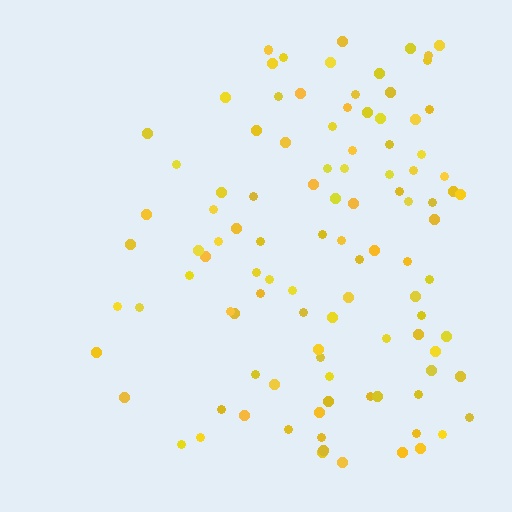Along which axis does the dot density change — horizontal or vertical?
Horizontal.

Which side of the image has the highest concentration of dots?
The right.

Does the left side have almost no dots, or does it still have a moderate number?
Still a moderate number, just noticeably fewer than the right.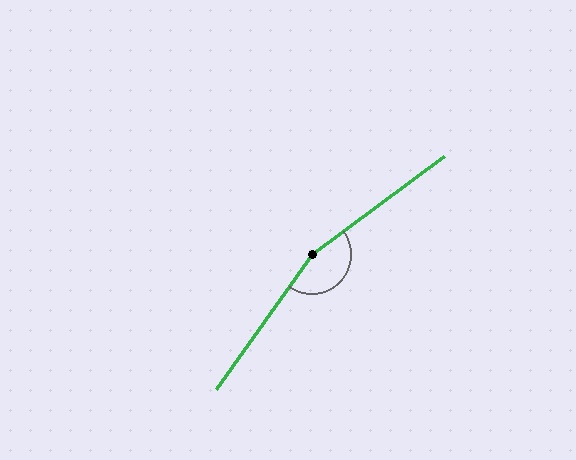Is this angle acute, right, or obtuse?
It is obtuse.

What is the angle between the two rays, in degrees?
Approximately 162 degrees.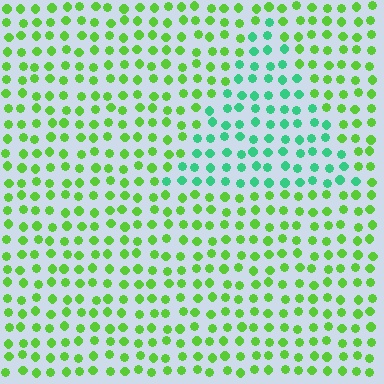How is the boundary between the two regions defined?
The boundary is defined purely by a slight shift in hue (about 46 degrees). Spacing, size, and orientation are identical on both sides.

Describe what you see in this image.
The image is filled with small lime elements in a uniform arrangement. A triangle-shaped region is visible where the elements are tinted to a slightly different hue, forming a subtle color boundary.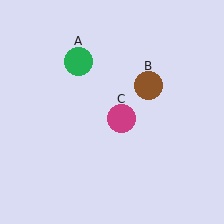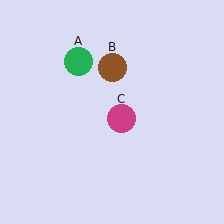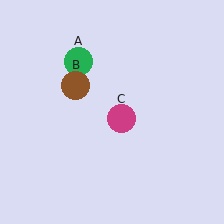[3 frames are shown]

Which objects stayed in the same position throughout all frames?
Green circle (object A) and magenta circle (object C) remained stationary.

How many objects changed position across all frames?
1 object changed position: brown circle (object B).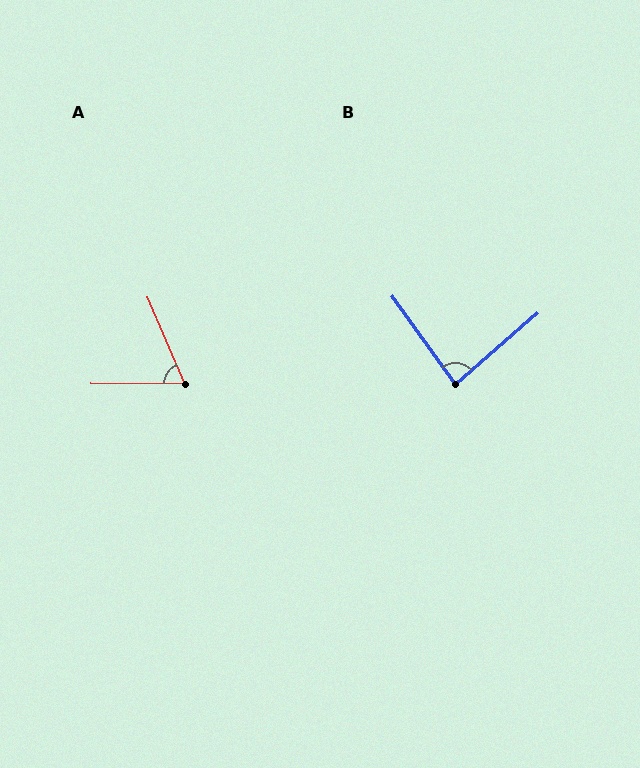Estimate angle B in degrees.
Approximately 85 degrees.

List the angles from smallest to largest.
A (66°), B (85°).